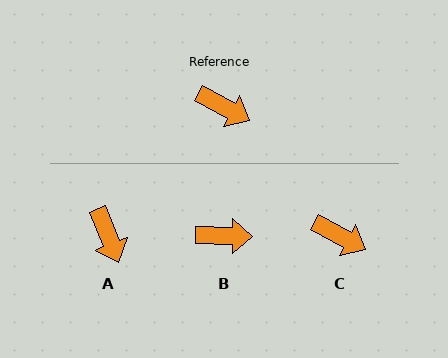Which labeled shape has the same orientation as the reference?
C.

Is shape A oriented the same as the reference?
No, it is off by about 40 degrees.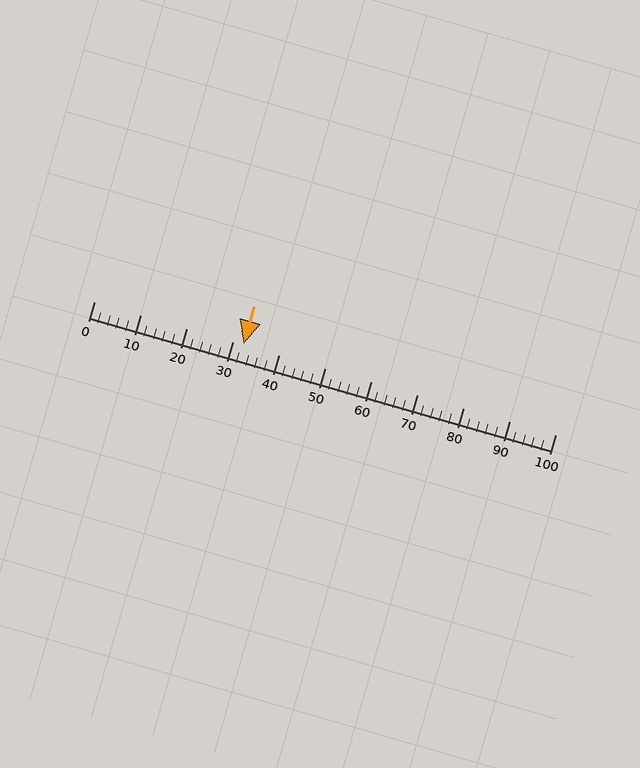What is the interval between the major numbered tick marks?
The major tick marks are spaced 10 units apart.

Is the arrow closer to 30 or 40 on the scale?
The arrow is closer to 30.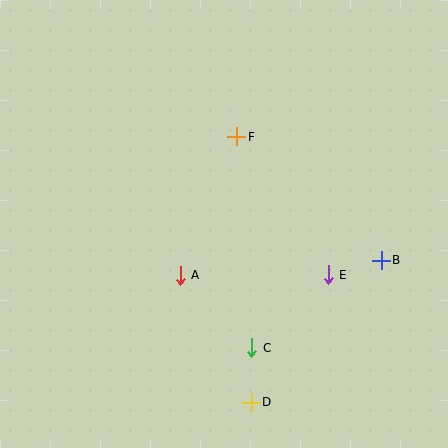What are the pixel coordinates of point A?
Point A is at (180, 275).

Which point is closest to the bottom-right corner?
Point B is closest to the bottom-right corner.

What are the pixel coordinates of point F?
Point F is at (237, 137).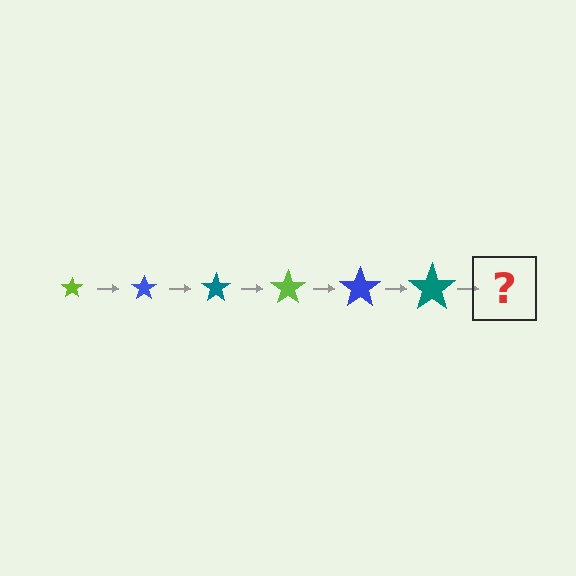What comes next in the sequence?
The next element should be a lime star, larger than the previous one.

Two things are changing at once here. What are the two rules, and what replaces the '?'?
The two rules are that the star grows larger each step and the color cycles through lime, blue, and teal. The '?' should be a lime star, larger than the previous one.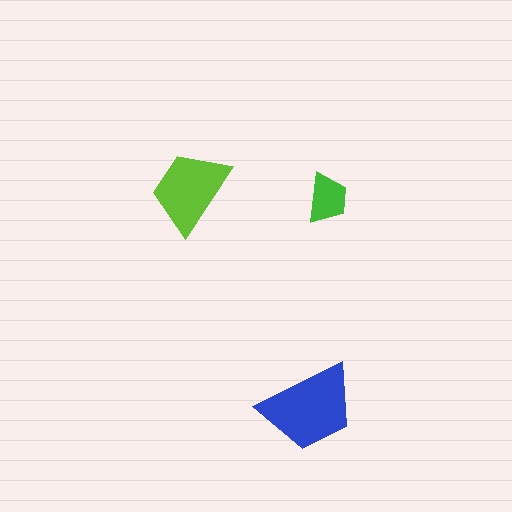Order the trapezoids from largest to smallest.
the blue one, the lime one, the green one.